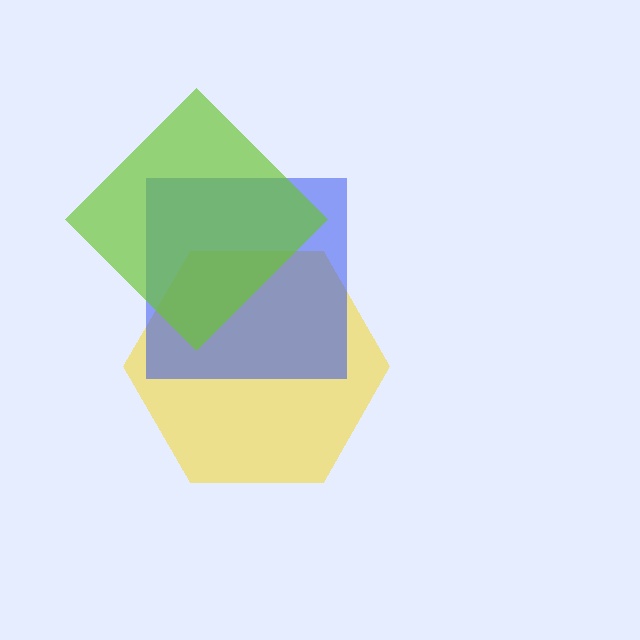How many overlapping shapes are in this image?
There are 3 overlapping shapes in the image.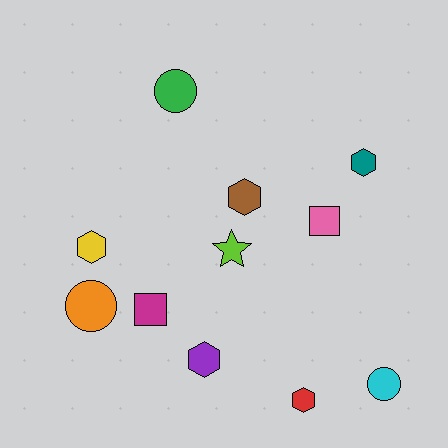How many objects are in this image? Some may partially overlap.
There are 11 objects.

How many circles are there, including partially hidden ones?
There are 3 circles.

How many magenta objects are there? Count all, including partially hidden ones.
There is 1 magenta object.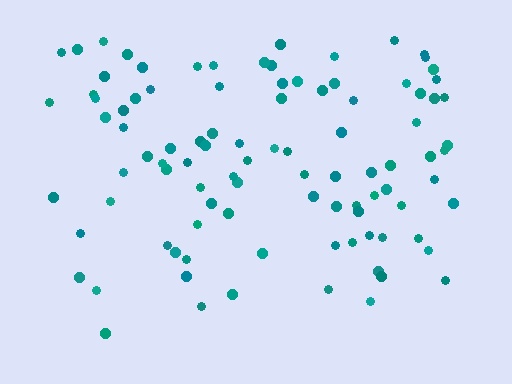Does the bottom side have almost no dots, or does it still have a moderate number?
Still a moderate number, just noticeably fewer than the top.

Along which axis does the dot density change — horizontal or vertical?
Vertical.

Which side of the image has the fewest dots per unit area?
The bottom.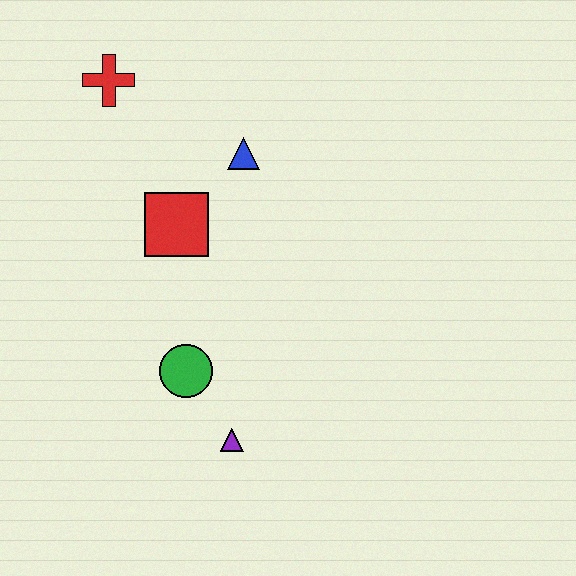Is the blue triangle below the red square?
No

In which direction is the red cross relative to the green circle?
The red cross is above the green circle.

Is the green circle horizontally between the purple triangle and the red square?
Yes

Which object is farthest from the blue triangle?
The purple triangle is farthest from the blue triangle.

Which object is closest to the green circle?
The purple triangle is closest to the green circle.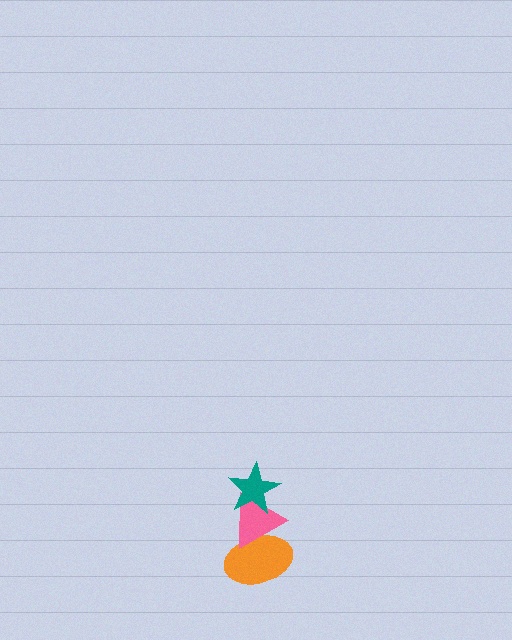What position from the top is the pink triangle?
The pink triangle is 2nd from the top.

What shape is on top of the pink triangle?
The teal star is on top of the pink triangle.